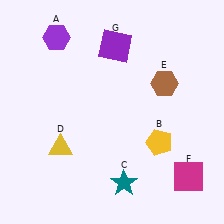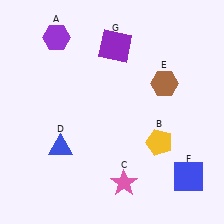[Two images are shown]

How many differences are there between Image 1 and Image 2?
There are 3 differences between the two images.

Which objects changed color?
C changed from teal to pink. D changed from yellow to blue. F changed from magenta to blue.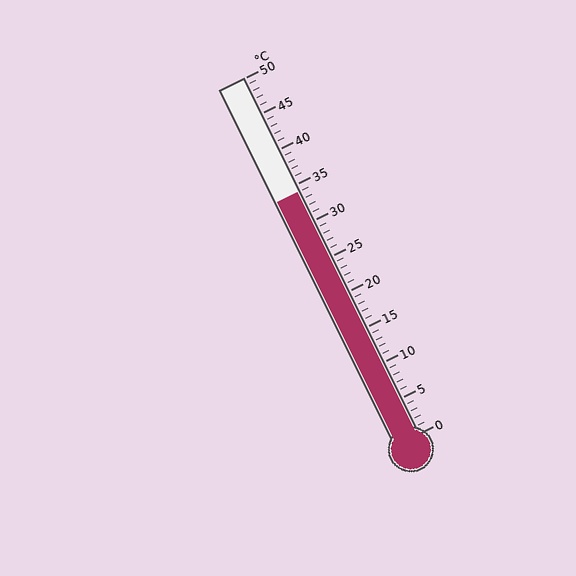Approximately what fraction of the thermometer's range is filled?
The thermometer is filled to approximately 70% of its range.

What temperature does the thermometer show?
The thermometer shows approximately 34°C.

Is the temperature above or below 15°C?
The temperature is above 15°C.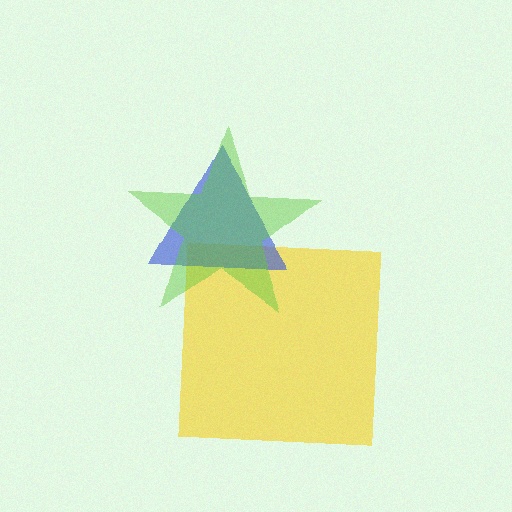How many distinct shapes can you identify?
There are 3 distinct shapes: a yellow square, a blue triangle, a lime star.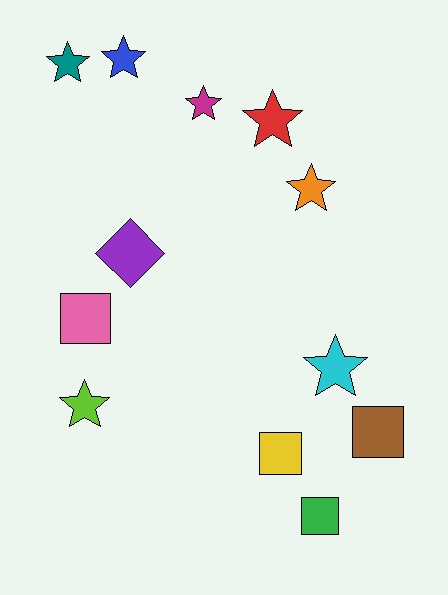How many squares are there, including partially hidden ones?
There are 4 squares.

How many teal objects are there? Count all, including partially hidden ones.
There is 1 teal object.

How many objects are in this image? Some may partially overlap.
There are 12 objects.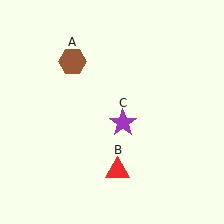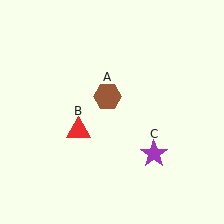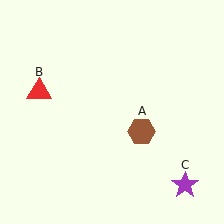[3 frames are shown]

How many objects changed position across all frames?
3 objects changed position: brown hexagon (object A), red triangle (object B), purple star (object C).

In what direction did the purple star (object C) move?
The purple star (object C) moved down and to the right.